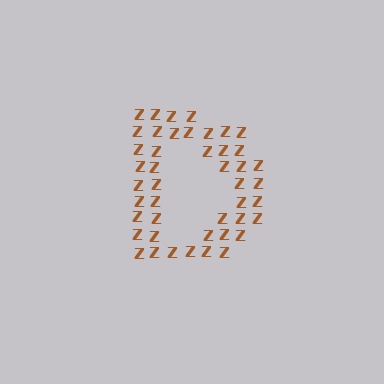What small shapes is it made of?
It is made of small letter Z's.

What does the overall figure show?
The overall figure shows the letter D.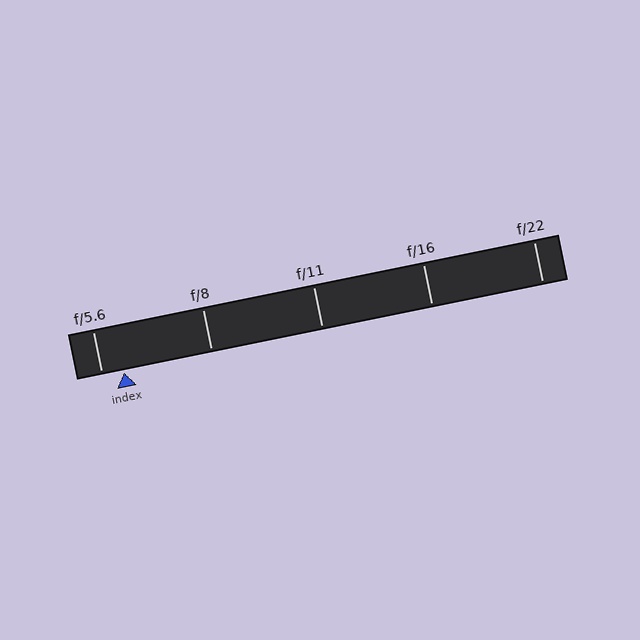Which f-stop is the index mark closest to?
The index mark is closest to f/5.6.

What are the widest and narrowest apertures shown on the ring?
The widest aperture shown is f/5.6 and the narrowest is f/22.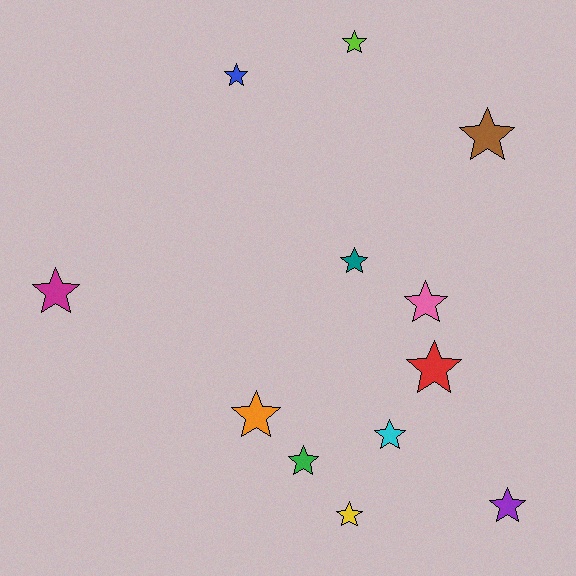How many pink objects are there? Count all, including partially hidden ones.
There is 1 pink object.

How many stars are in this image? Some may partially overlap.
There are 12 stars.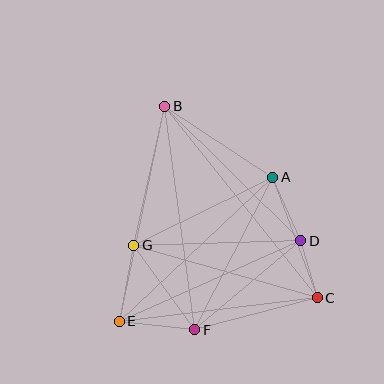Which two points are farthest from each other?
Points B and C are farthest from each other.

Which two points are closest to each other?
Points C and D are closest to each other.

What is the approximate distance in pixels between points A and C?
The distance between A and C is approximately 128 pixels.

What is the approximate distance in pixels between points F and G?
The distance between F and G is approximately 104 pixels.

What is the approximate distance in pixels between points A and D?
The distance between A and D is approximately 69 pixels.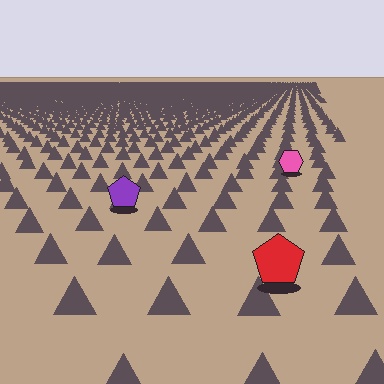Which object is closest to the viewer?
The red pentagon is closest. The texture marks near it are larger and more spread out.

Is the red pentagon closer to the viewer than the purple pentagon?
Yes. The red pentagon is closer — you can tell from the texture gradient: the ground texture is coarser near it.